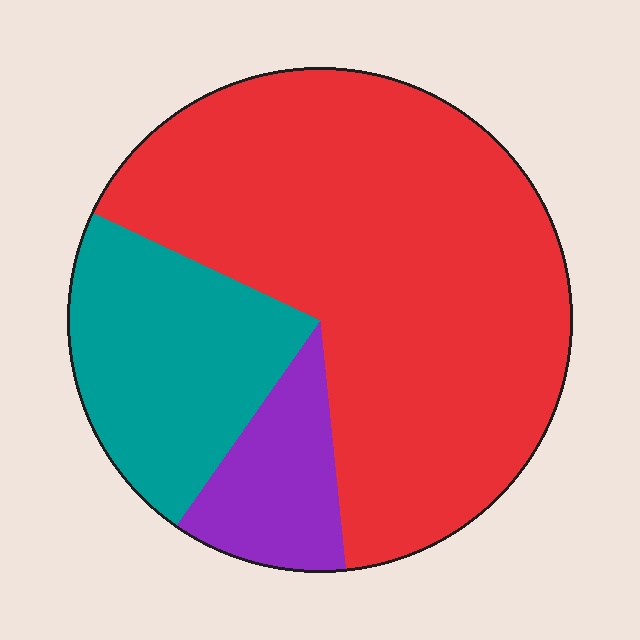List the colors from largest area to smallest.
From largest to smallest: red, teal, purple.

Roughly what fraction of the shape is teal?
Teal takes up about one fifth (1/5) of the shape.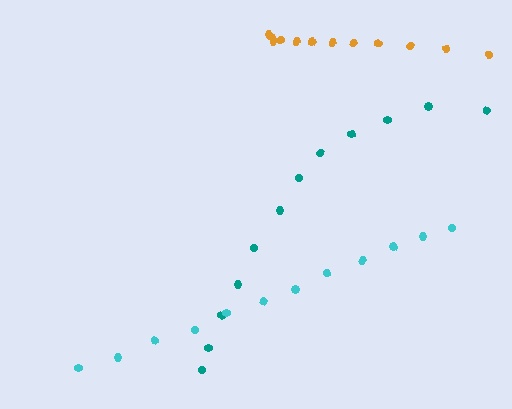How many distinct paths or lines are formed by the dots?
There are 3 distinct paths.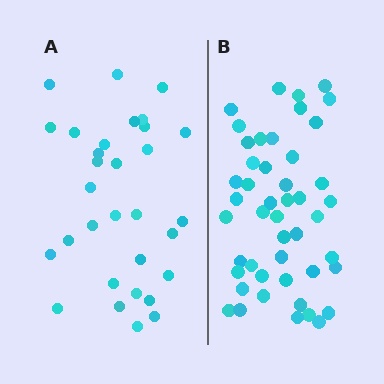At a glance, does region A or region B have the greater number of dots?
Region B (the right region) has more dots.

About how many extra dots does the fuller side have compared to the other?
Region B has approximately 15 more dots than region A.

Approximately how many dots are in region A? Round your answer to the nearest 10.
About 30 dots. (The exact count is 31, which rounds to 30.)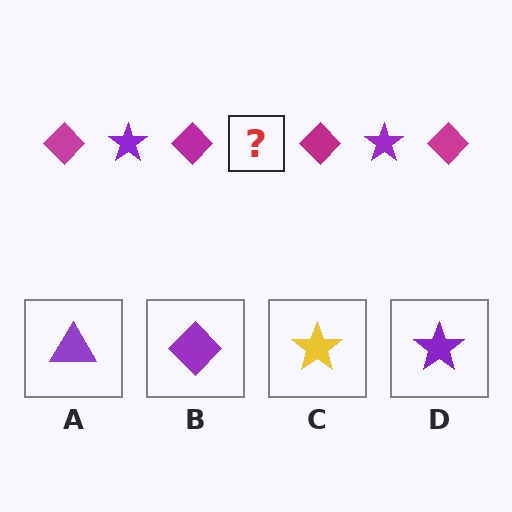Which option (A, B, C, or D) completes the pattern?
D.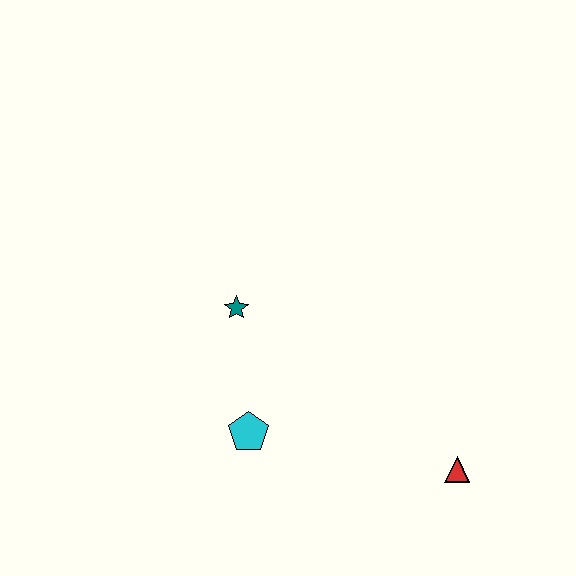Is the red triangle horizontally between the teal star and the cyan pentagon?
No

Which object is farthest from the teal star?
The red triangle is farthest from the teal star.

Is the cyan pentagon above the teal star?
No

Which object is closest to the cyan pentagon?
The teal star is closest to the cyan pentagon.